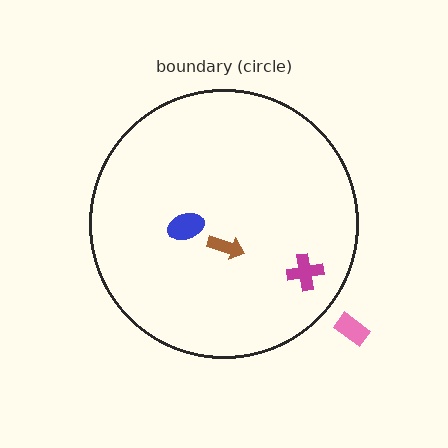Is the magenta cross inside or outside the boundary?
Inside.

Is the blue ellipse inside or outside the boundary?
Inside.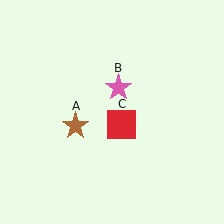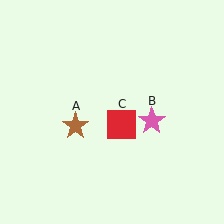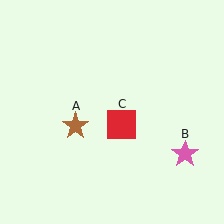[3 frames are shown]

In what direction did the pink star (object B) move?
The pink star (object B) moved down and to the right.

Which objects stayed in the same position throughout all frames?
Brown star (object A) and red square (object C) remained stationary.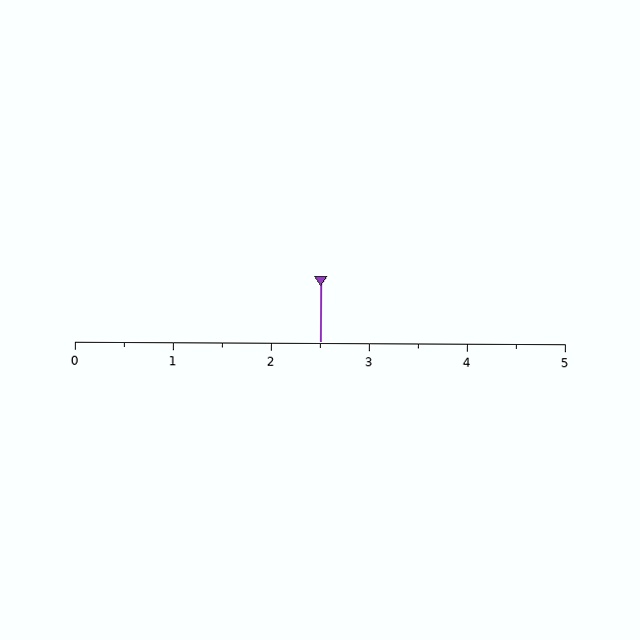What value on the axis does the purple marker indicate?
The marker indicates approximately 2.5.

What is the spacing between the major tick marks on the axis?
The major ticks are spaced 1 apart.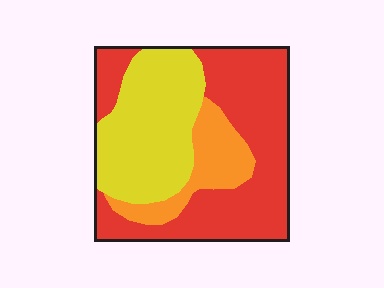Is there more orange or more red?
Red.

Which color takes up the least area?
Orange, at roughly 15%.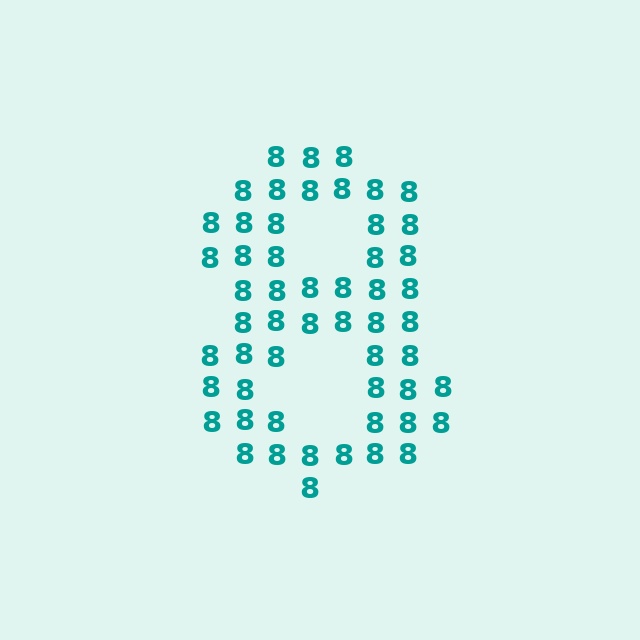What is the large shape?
The large shape is the digit 8.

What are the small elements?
The small elements are digit 8's.